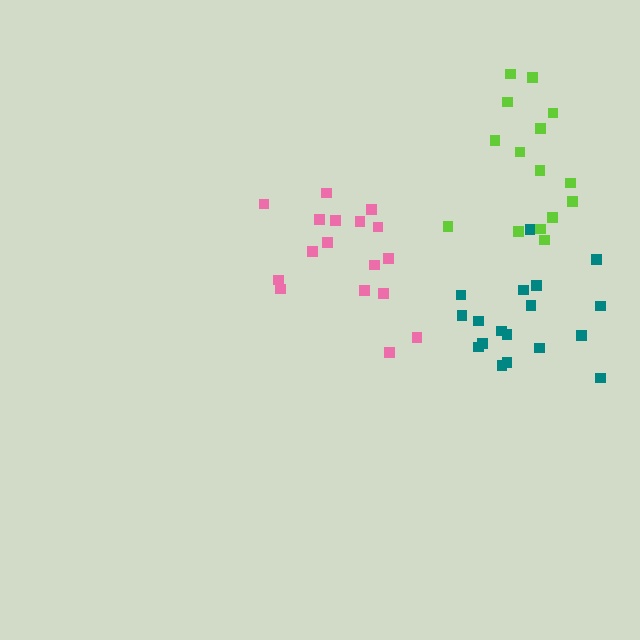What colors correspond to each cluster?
The clusters are colored: teal, lime, pink.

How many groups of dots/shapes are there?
There are 3 groups.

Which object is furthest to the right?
The lime cluster is rightmost.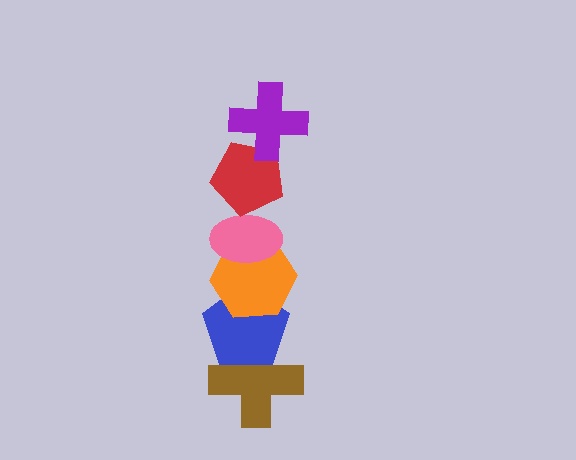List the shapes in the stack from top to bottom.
From top to bottom: the purple cross, the red pentagon, the pink ellipse, the orange hexagon, the blue pentagon, the brown cross.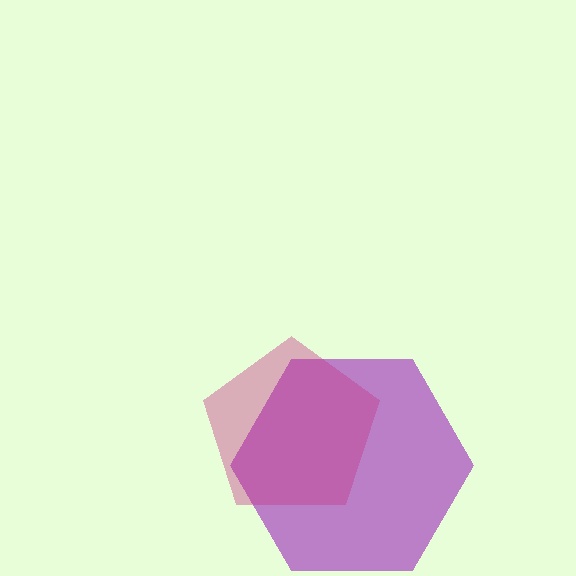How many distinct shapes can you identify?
There are 2 distinct shapes: a purple hexagon, a magenta pentagon.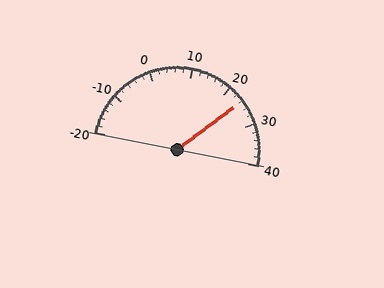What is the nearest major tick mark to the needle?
The nearest major tick mark is 20.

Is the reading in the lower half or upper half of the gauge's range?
The reading is in the upper half of the range (-20 to 40).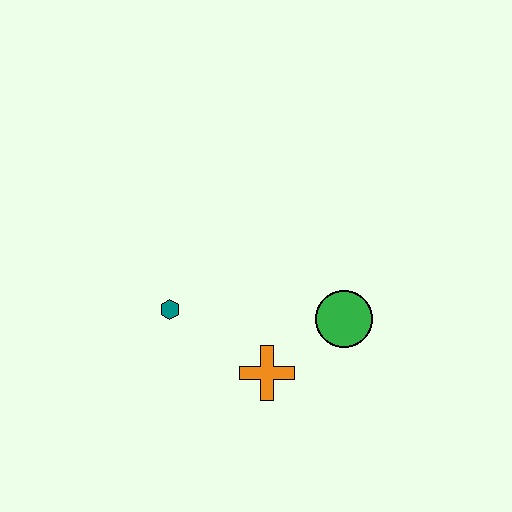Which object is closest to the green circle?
The orange cross is closest to the green circle.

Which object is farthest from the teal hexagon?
The green circle is farthest from the teal hexagon.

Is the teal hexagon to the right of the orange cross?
No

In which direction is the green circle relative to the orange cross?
The green circle is to the right of the orange cross.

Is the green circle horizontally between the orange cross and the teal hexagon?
No